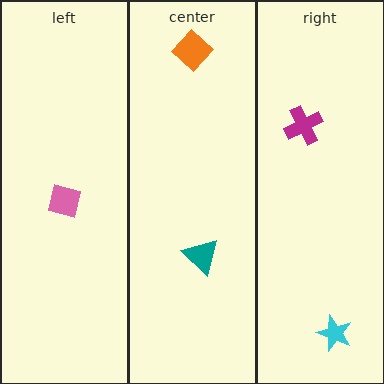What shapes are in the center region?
The orange diamond, the teal triangle.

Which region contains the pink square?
The left region.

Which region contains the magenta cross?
The right region.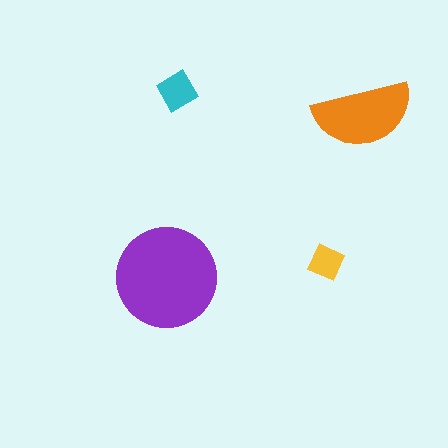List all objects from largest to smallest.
The purple circle, the orange semicircle, the cyan diamond, the yellow diamond.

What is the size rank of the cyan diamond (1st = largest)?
3rd.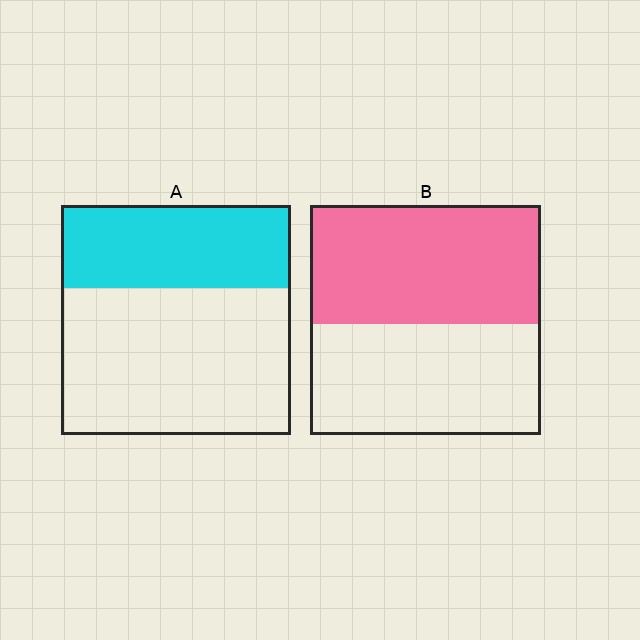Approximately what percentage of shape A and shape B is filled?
A is approximately 35% and B is approximately 50%.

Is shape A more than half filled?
No.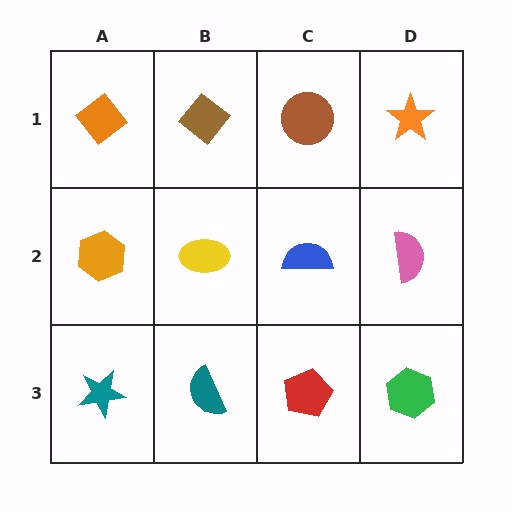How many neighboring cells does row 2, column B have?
4.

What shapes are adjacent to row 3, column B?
A yellow ellipse (row 2, column B), a teal star (row 3, column A), a red pentagon (row 3, column C).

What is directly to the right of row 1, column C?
An orange star.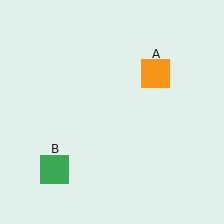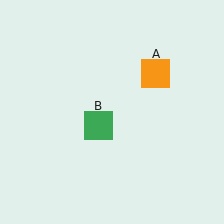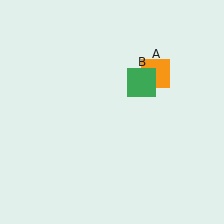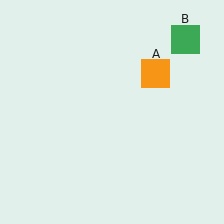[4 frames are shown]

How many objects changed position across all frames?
1 object changed position: green square (object B).